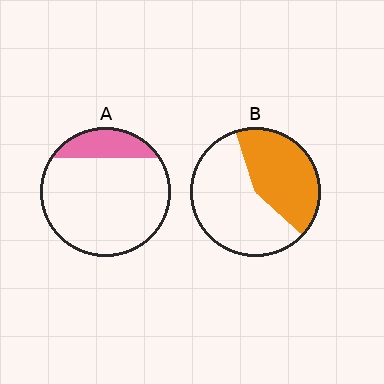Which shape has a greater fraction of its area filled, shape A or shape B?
Shape B.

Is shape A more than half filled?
No.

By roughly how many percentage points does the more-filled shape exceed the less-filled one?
By roughly 25 percentage points (B over A).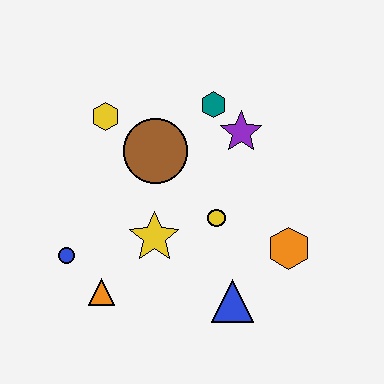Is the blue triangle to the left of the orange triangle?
No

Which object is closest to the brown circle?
The yellow hexagon is closest to the brown circle.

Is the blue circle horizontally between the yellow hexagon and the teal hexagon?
No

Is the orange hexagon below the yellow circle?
Yes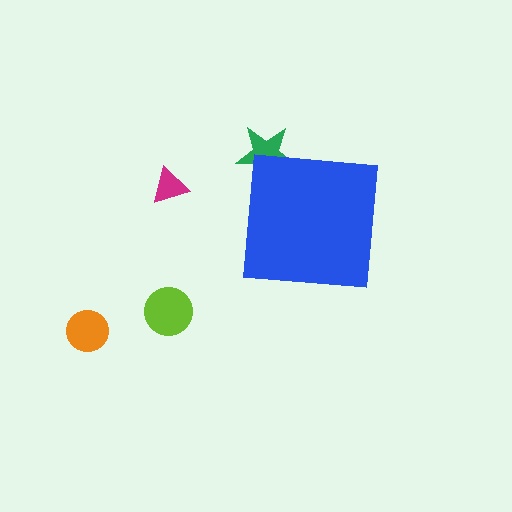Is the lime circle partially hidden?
No, the lime circle is fully visible.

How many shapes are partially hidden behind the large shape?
1 shape is partially hidden.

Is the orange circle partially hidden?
No, the orange circle is fully visible.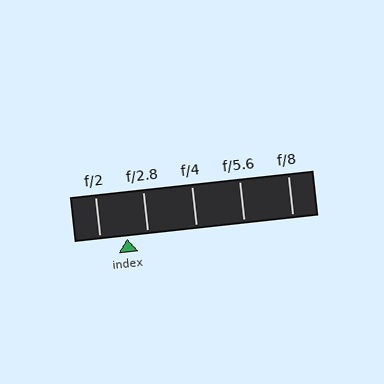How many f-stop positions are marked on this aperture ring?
There are 5 f-stop positions marked.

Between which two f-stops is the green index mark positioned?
The index mark is between f/2 and f/2.8.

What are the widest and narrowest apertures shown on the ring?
The widest aperture shown is f/2 and the narrowest is f/8.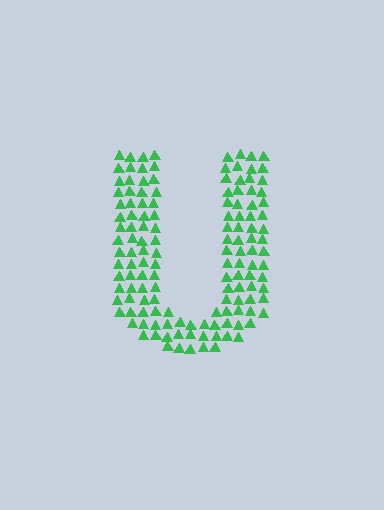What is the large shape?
The large shape is the letter U.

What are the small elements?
The small elements are triangles.